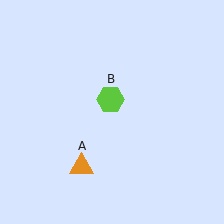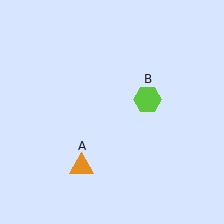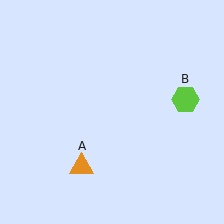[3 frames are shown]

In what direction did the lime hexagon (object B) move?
The lime hexagon (object B) moved right.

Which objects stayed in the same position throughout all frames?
Orange triangle (object A) remained stationary.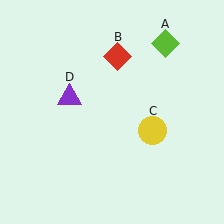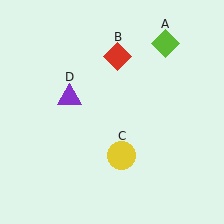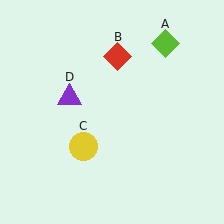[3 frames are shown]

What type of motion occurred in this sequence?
The yellow circle (object C) rotated clockwise around the center of the scene.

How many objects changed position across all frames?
1 object changed position: yellow circle (object C).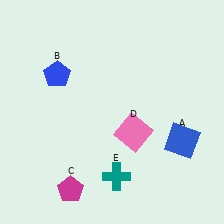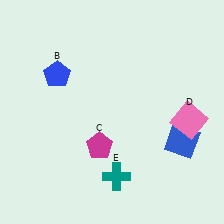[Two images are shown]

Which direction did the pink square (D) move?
The pink square (D) moved right.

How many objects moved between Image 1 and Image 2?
2 objects moved between the two images.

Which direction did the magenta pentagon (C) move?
The magenta pentagon (C) moved up.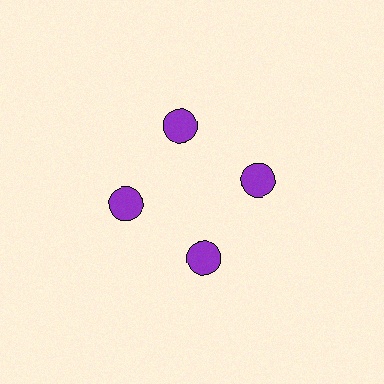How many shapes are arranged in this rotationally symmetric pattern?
There are 4 shapes, arranged in 4 groups of 1.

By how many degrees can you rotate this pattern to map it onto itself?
The pattern maps onto itself every 90 degrees of rotation.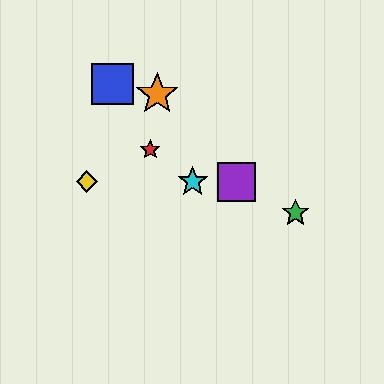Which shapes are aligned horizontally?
The yellow diamond, the purple square, the cyan star are aligned horizontally.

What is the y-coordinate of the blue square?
The blue square is at y≈84.